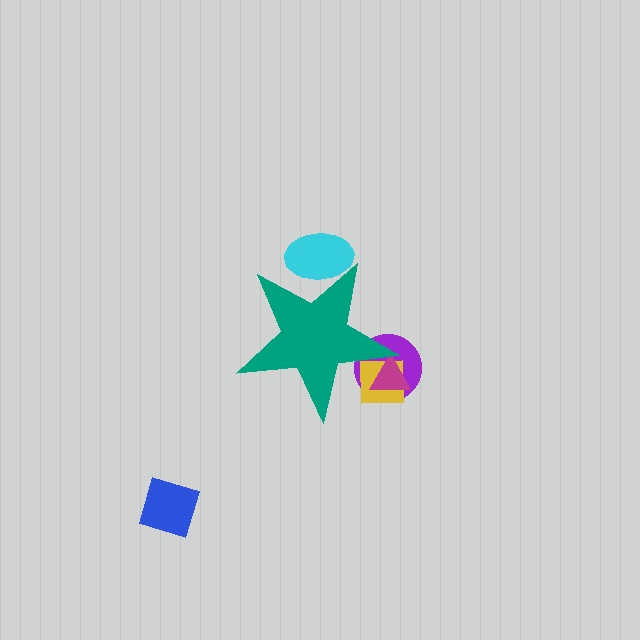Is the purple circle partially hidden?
Yes, the purple circle is partially hidden behind the teal star.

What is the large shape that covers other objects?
A teal star.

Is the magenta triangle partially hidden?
Yes, the magenta triangle is partially hidden behind the teal star.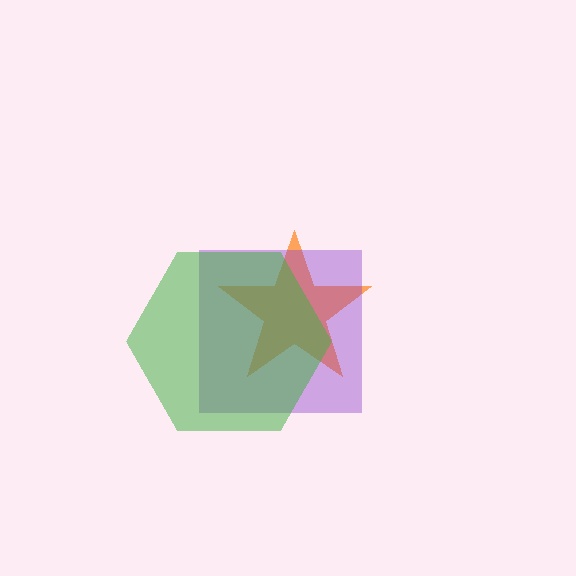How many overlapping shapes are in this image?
There are 3 overlapping shapes in the image.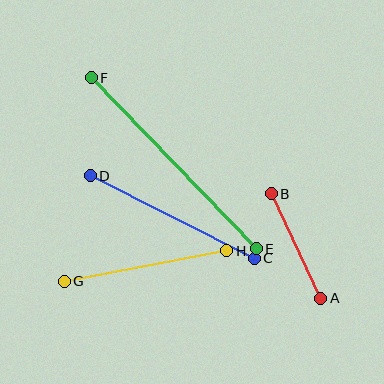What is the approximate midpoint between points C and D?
The midpoint is at approximately (172, 217) pixels.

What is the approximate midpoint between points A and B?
The midpoint is at approximately (296, 246) pixels.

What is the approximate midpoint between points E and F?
The midpoint is at approximately (174, 163) pixels.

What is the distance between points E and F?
The distance is approximately 238 pixels.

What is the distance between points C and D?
The distance is approximately 183 pixels.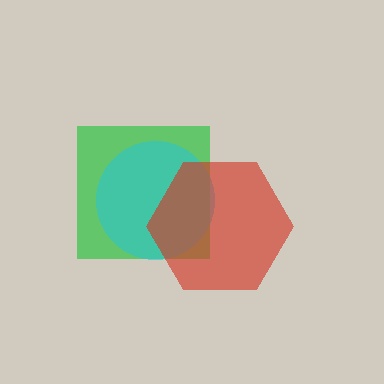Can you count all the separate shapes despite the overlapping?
Yes, there are 3 separate shapes.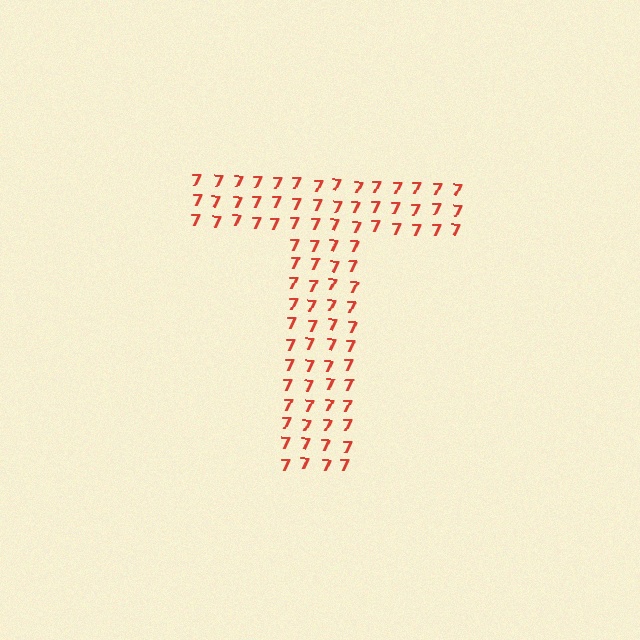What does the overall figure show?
The overall figure shows the letter T.